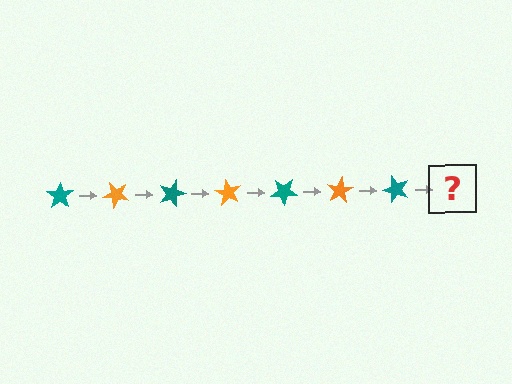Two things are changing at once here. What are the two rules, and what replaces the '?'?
The two rules are that it rotates 45 degrees each step and the color cycles through teal and orange. The '?' should be an orange star, rotated 315 degrees from the start.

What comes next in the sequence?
The next element should be an orange star, rotated 315 degrees from the start.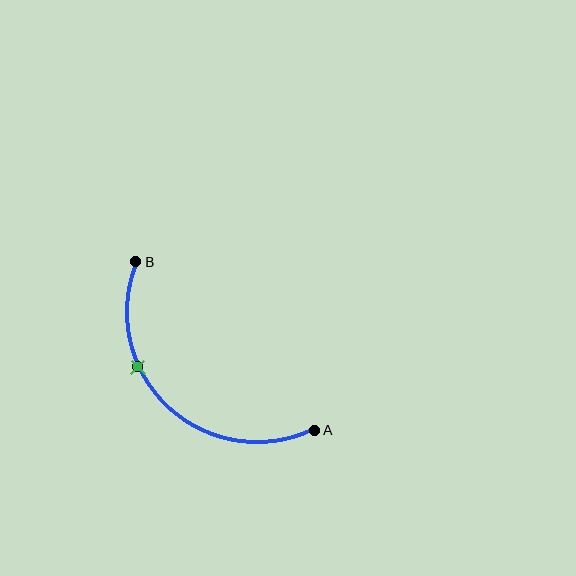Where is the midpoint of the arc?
The arc midpoint is the point on the curve farthest from the straight line joining A and B. It sits below and to the left of that line.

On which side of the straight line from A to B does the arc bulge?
The arc bulges below and to the left of the straight line connecting A and B.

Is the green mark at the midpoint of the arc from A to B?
No. The green mark lies on the arc but is closer to endpoint B. The arc midpoint would be at the point on the curve equidistant along the arc from both A and B.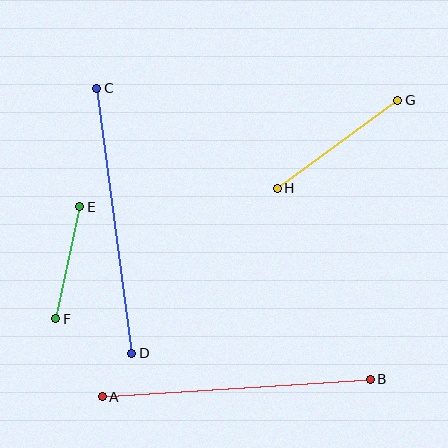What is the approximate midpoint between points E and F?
The midpoint is at approximately (68, 263) pixels.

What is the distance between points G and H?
The distance is approximately 149 pixels.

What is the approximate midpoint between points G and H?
The midpoint is at approximately (337, 144) pixels.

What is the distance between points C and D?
The distance is approximately 267 pixels.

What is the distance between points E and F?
The distance is approximately 115 pixels.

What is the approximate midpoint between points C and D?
The midpoint is at approximately (114, 221) pixels.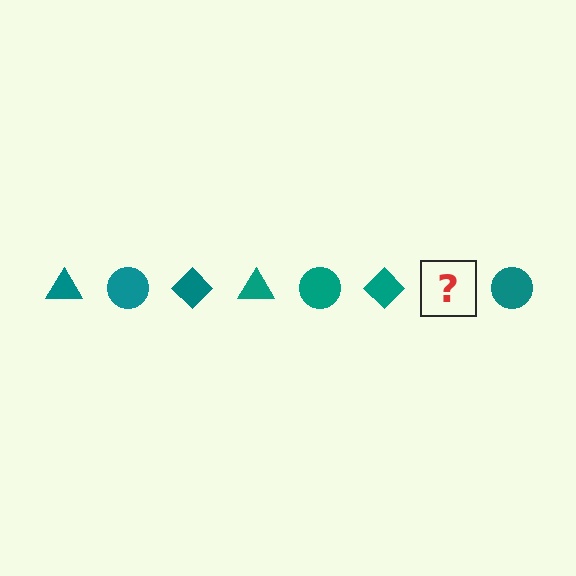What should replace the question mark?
The question mark should be replaced with a teal triangle.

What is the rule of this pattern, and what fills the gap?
The rule is that the pattern cycles through triangle, circle, diamond shapes in teal. The gap should be filled with a teal triangle.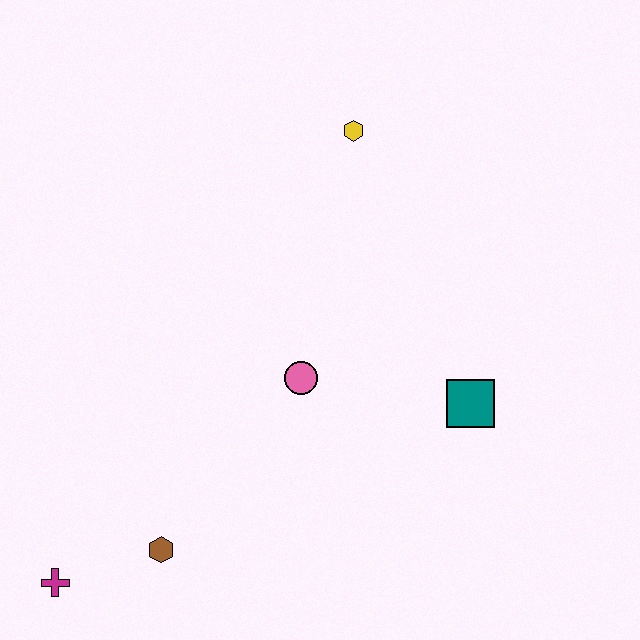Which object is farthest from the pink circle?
The magenta cross is farthest from the pink circle.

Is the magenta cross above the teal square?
No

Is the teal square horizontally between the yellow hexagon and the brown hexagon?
No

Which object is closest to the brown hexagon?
The magenta cross is closest to the brown hexagon.